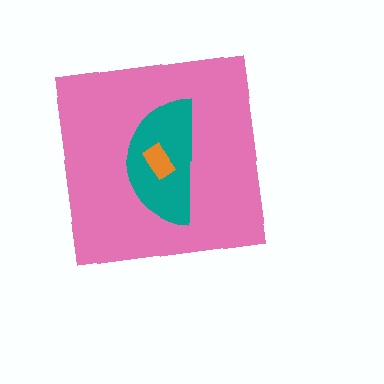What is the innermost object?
The orange rectangle.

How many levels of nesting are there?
3.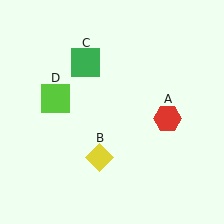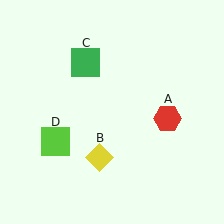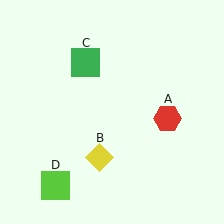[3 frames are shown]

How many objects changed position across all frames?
1 object changed position: lime square (object D).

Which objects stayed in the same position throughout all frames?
Red hexagon (object A) and yellow diamond (object B) and green square (object C) remained stationary.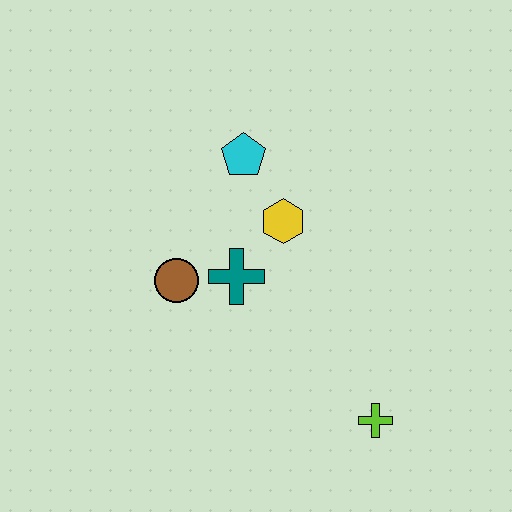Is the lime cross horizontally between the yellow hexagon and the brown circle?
No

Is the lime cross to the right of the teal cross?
Yes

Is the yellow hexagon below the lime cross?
No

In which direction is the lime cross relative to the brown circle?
The lime cross is to the right of the brown circle.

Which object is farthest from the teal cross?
The lime cross is farthest from the teal cross.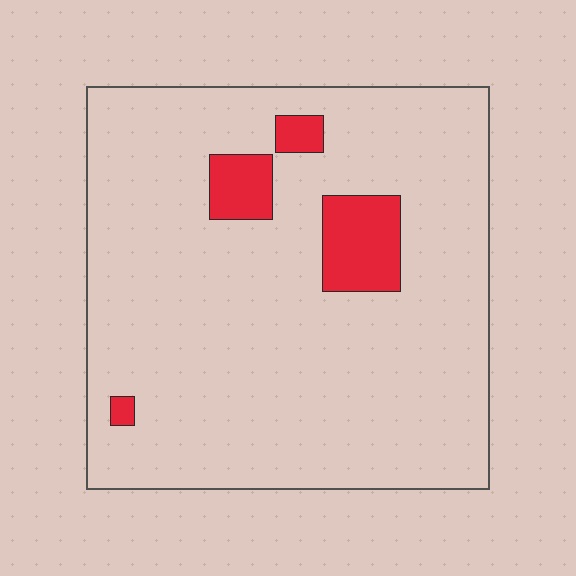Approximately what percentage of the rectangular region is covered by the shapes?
Approximately 10%.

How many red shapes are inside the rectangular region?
4.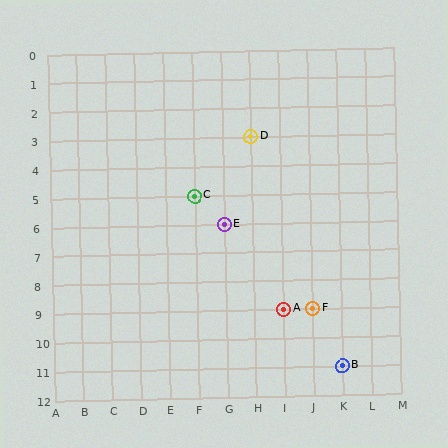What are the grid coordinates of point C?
Point C is at grid coordinates (F, 5).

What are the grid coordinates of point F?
Point F is at grid coordinates (J, 9).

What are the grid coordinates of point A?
Point A is at grid coordinates (I, 9).